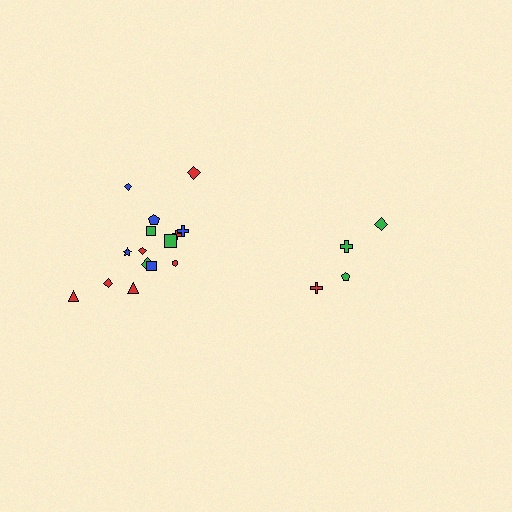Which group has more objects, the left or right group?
The left group.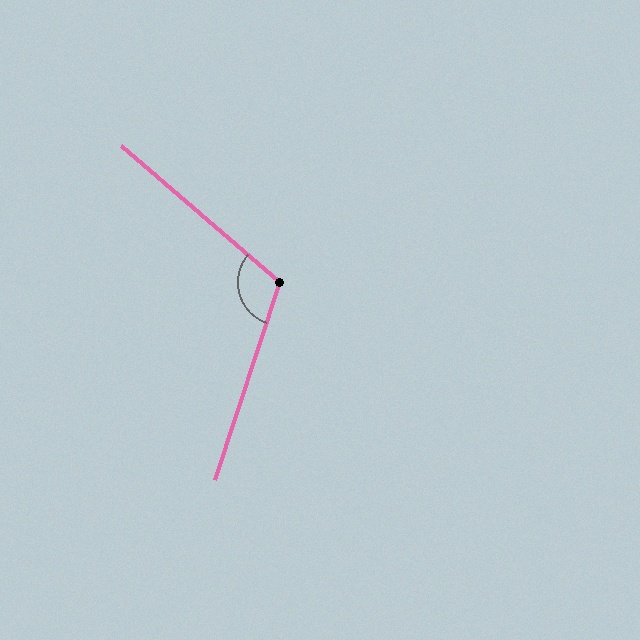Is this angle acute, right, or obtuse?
It is obtuse.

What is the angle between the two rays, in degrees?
Approximately 112 degrees.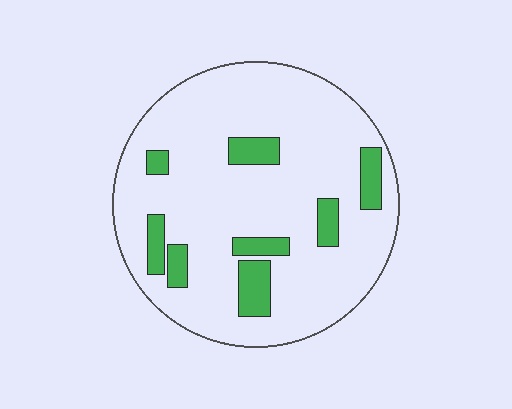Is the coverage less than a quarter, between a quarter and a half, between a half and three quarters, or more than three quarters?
Less than a quarter.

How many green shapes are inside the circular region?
8.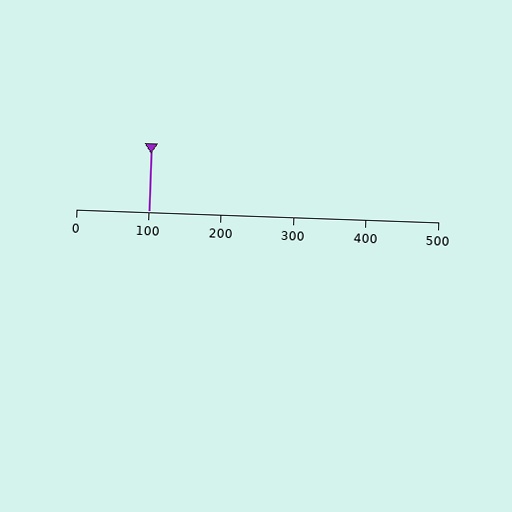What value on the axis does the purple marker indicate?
The marker indicates approximately 100.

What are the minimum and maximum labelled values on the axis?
The axis runs from 0 to 500.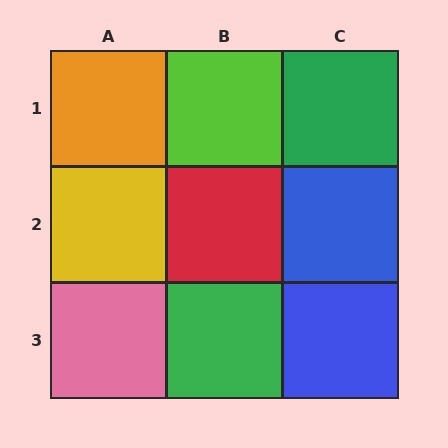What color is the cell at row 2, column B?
Red.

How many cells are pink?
1 cell is pink.